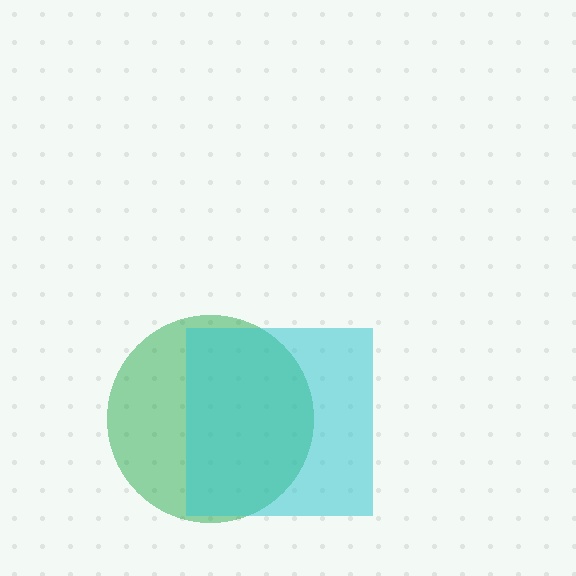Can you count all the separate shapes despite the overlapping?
Yes, there are 2 separate shapes.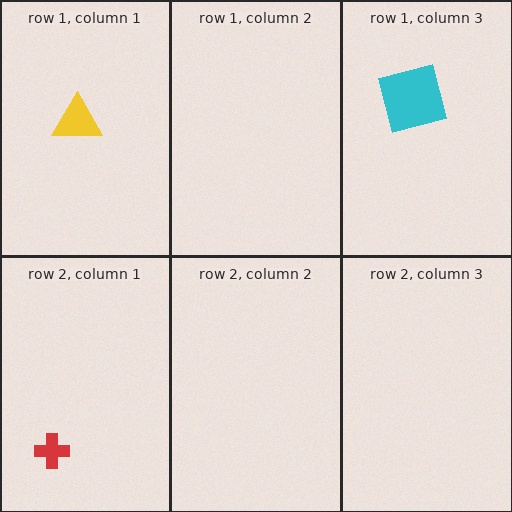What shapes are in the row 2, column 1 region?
The red cross.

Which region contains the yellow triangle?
The row 1, column 1 region.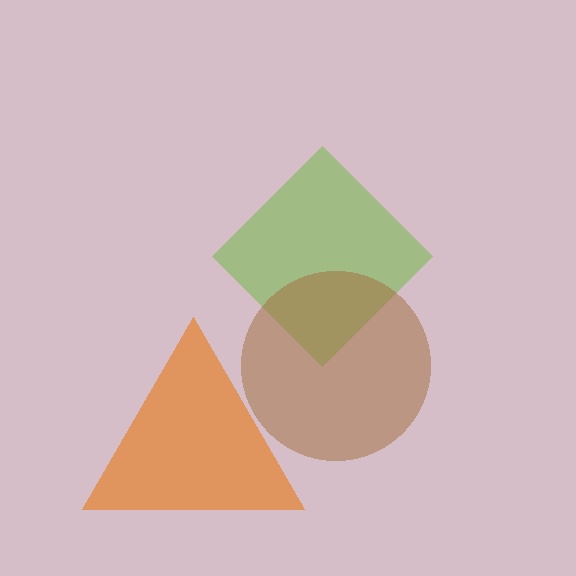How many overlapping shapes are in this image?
There are 3 overlapping shapes in the image.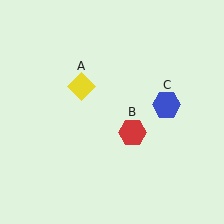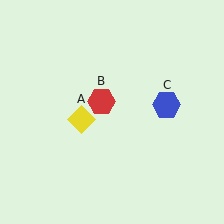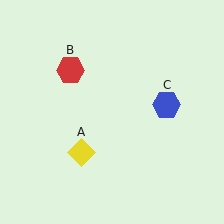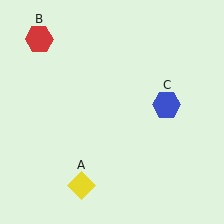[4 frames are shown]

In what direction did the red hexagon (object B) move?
The red hexagon (object B) moved up and to the left.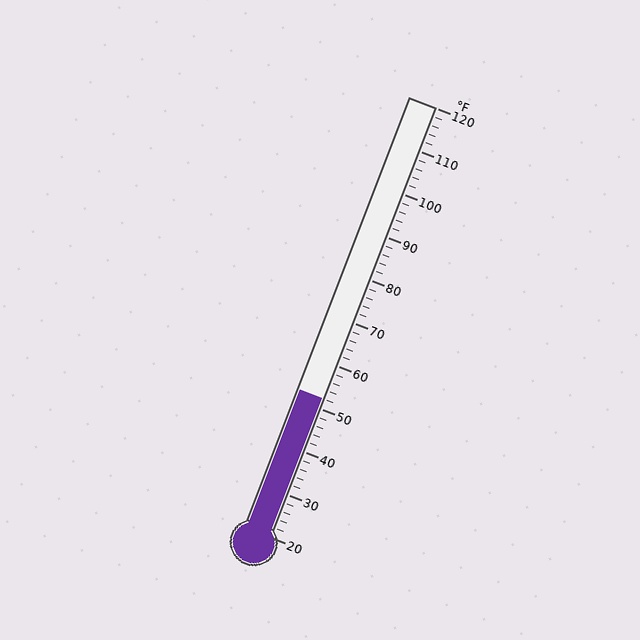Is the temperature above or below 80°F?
The temperature is below 80°F.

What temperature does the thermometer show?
The thermometer shows approximately 52°F.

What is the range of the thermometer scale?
The thermometer scale ranges from 20°F to 120°F.